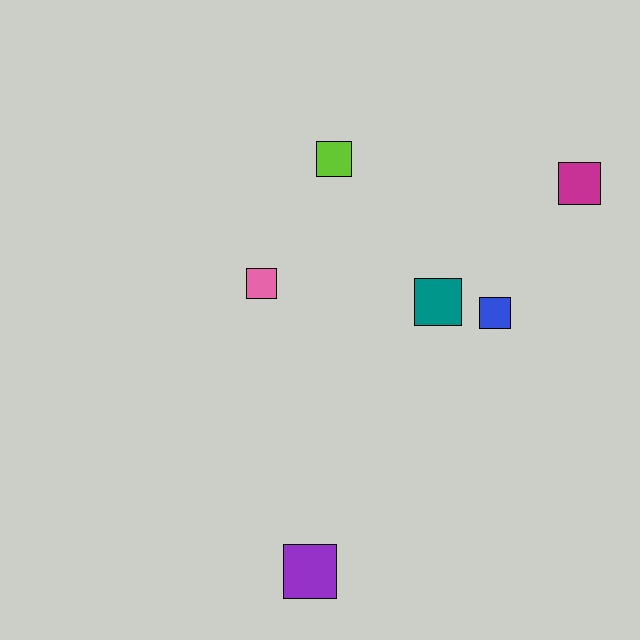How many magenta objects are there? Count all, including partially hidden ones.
There is 1 magenta object.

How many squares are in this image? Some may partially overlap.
There are 6 squares.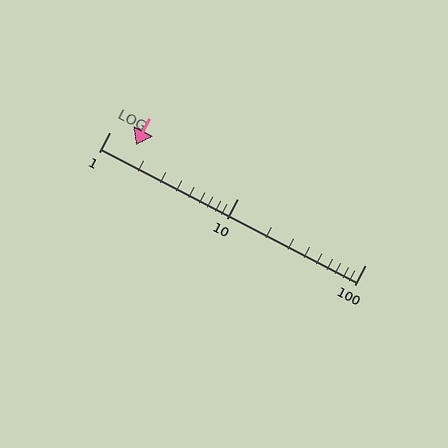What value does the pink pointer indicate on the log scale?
The pointer indicates approximately 1.6.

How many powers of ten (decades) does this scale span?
The scale spans 2 decades, from 1 to 100.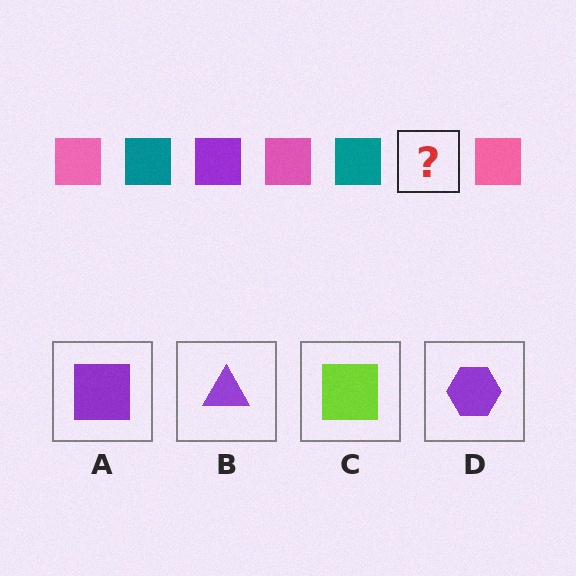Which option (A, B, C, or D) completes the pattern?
A.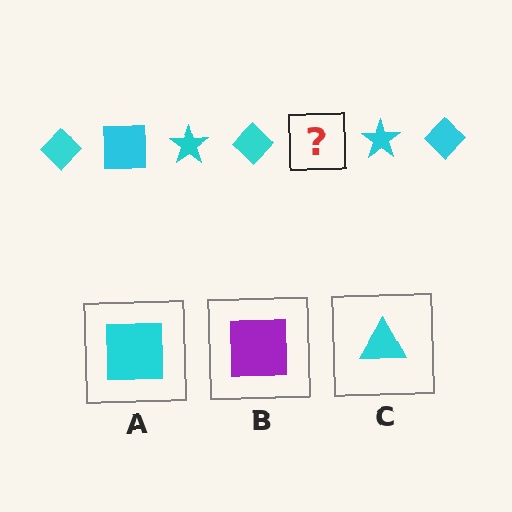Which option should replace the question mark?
Option A.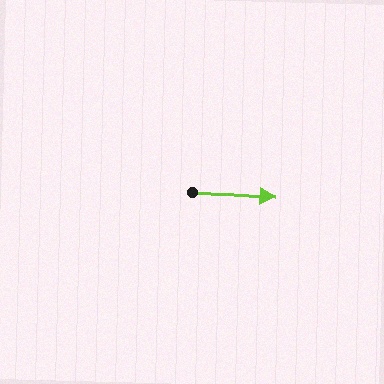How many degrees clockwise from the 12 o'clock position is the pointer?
Approximately 92 degrees.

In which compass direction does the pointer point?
East.